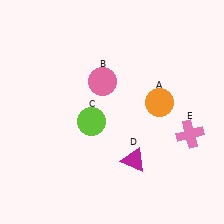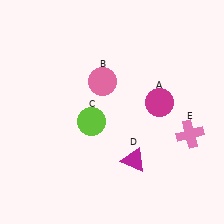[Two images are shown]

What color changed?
The circle (A) changed from orange in Image 1 to magenta in Image 2.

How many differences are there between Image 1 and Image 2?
There is 1 difference between the two images.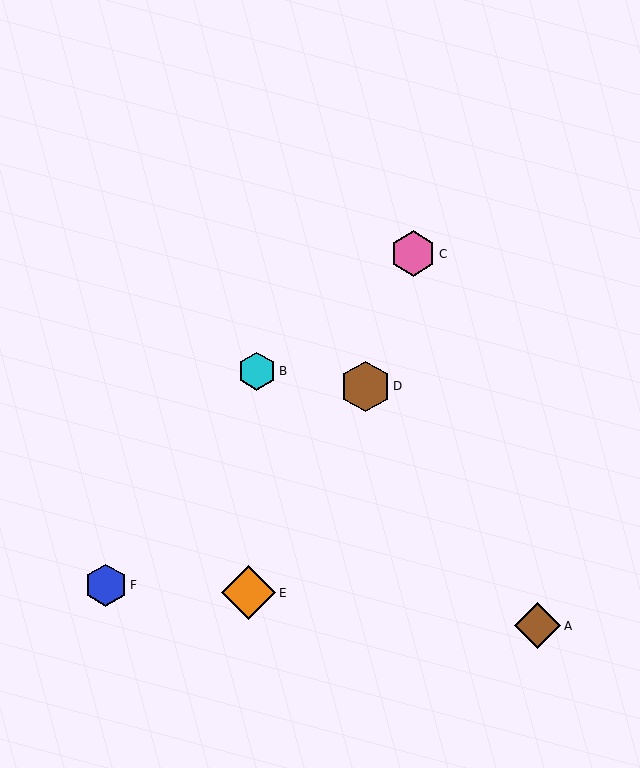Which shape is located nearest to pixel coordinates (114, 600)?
The blue hexagon (labeled F) at (106, 585) is nearest to that location.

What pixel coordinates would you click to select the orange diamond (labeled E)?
Click at (249, 593) to select the orange diamond E.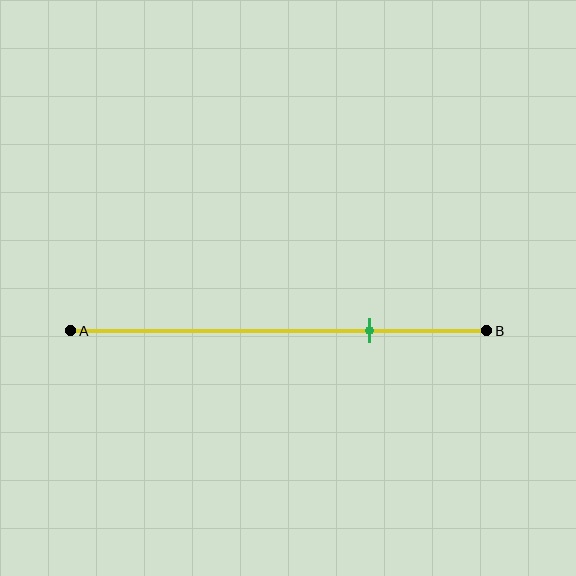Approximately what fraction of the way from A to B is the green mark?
The green mark is approximately 70% of the way from A to B.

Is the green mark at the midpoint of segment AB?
No, the mark is at about 70% from A, not at the 50% midpoint.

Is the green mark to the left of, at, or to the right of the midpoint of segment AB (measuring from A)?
The green mark is to the right of the midpoint of segment AB.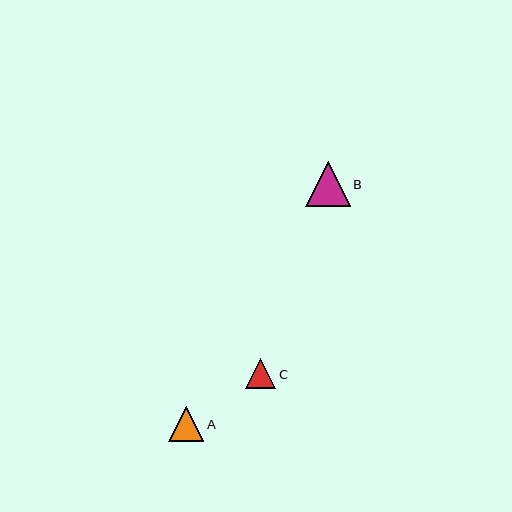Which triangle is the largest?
Triangle B is the largest with a size of approximately 45 pixels.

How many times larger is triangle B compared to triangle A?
Triangle B is approximately 1.3 times the size of triangle A.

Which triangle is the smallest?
Triangle C is the smallest with a size of approximately 31 pixels.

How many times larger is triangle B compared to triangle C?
Triangle B is approximately 1.5 times the size of triangle C.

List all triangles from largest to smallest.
From largest to smallest: B, A, C.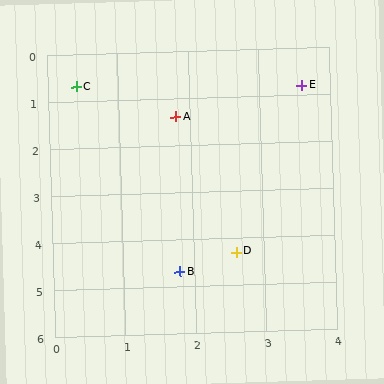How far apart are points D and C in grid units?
Points D and C are about 4.2 grid units apart.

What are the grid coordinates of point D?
Point D is at approximately (2.6, 4.3).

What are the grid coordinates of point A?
Point A is at approximately (1.8, 1.4).